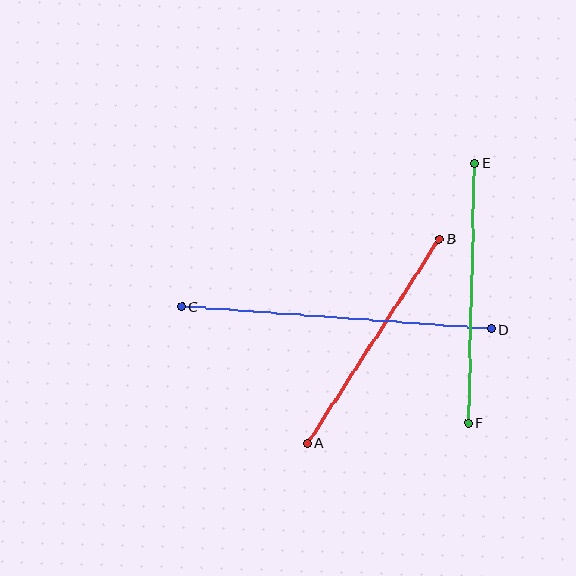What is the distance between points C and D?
The distance is approximately 311 pixels.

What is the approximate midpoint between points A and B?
The midpoint is at approximately (373, 341) pixels.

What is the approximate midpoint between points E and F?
The midpoint is at approximately (472, 293) pixels.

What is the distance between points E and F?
The distance is approximately 260 pixels.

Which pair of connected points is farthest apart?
Points C and D are farthest apart.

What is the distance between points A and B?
The distance is approximately 243 pixels.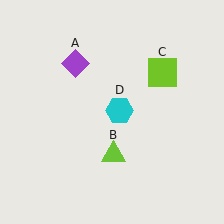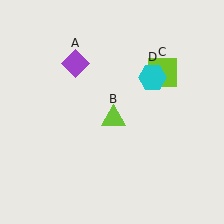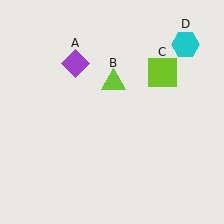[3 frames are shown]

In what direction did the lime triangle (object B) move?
The lime triangle (object B) moved up.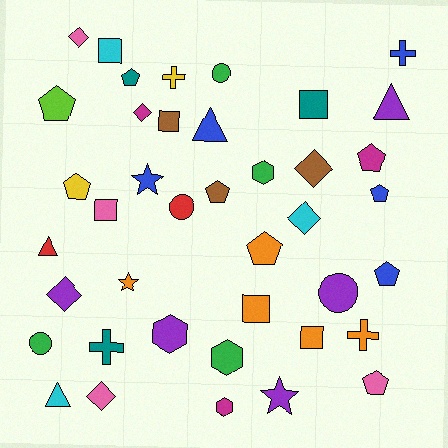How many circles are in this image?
There are 4 circles.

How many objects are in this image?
There are 40 objects.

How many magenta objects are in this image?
There are 3 magenta objects.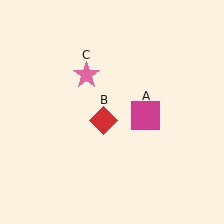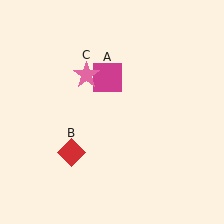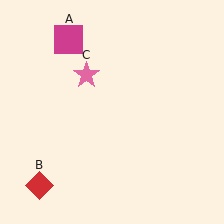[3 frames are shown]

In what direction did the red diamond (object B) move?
The red diamond (object B) moved down and to the left.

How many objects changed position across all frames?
2 objects changed position: magenta square (object A), red diamond (object B).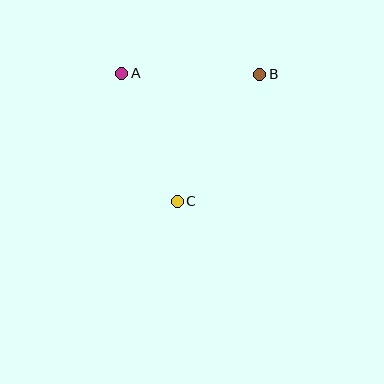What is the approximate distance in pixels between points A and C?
The distance between A and C is approximately 139 pixels.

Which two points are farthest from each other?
Points B and C are farthest from each other.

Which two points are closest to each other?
Points A and B are closest to each other.